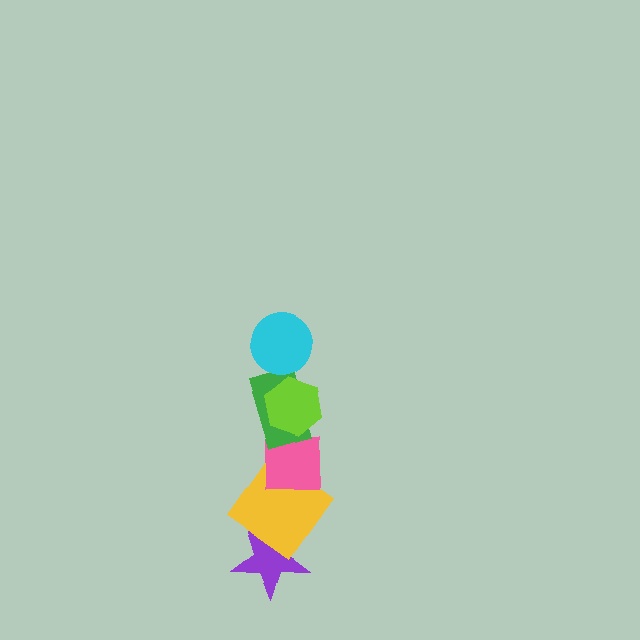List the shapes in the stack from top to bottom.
From top to bottom: the cyan circle, the lime hexagon, the green rectangle, the pink square, the yellow diamond, the purple star.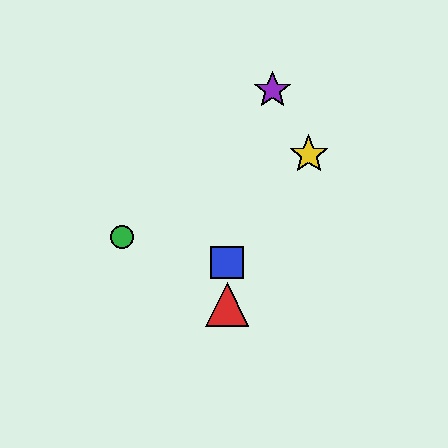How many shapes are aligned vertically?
2 shapes (the red triangle, the blue square) are aligned vertically.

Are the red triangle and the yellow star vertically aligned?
No, the red triangle is at x≈227 and the yellow star is at x≈309.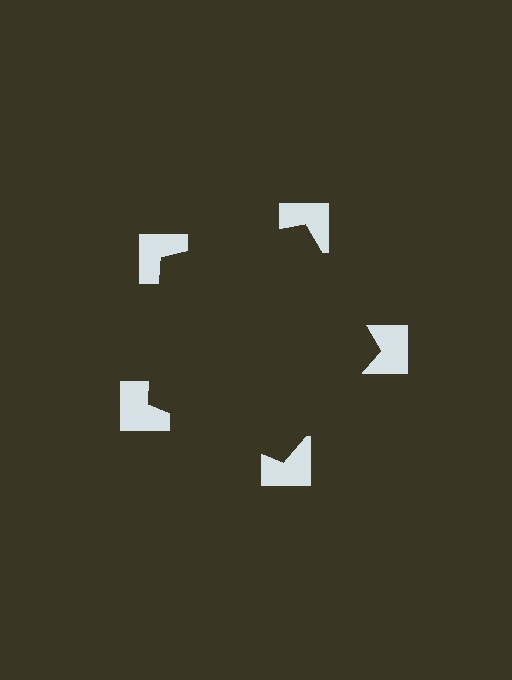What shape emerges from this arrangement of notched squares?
An illusory pentagon — its edges are inferred from the aligned wedge cuts in the notched squares, not physically drawn.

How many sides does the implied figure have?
5 sides.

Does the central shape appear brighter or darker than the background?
It typically appears slightly darker than the background, even though no actual brightness change is drawn.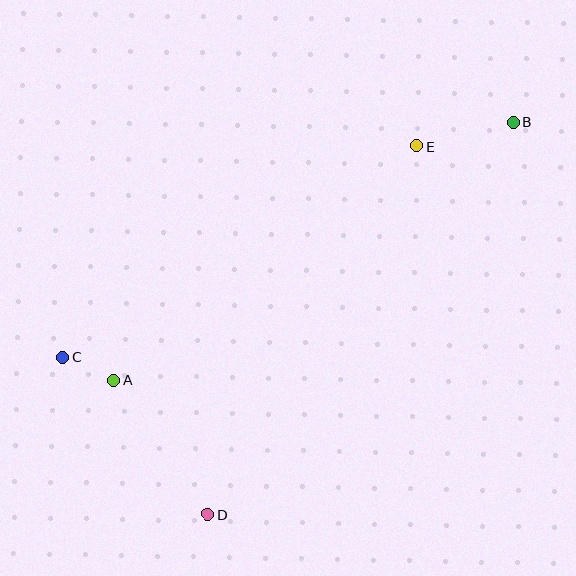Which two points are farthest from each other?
Points B and C are farthest from each other.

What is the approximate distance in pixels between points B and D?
The distance between B and D is approximately 498 pixels.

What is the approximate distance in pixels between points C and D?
The distance between C and D is approximately 214 pixels.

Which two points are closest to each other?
Points A and C are closest to each other.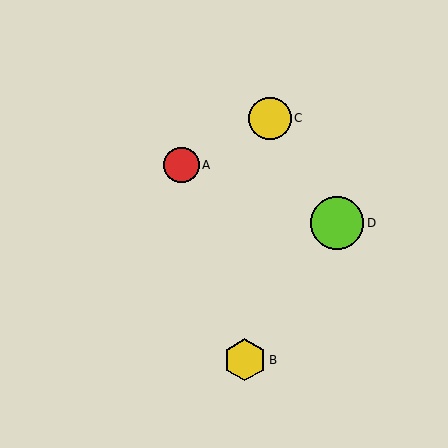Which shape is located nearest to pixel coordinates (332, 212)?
The lime circle (labeled D) at (337, 223) is nearest to that location.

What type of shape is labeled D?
Shape D is a lime circle.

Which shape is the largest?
The lime circle (labeled D) is the largest.